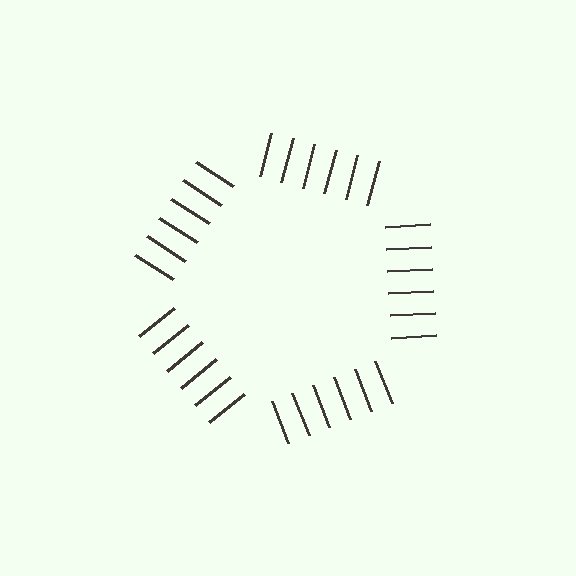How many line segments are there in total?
30 — 6 along each of the 5 edges.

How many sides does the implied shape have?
5 sides — the line-ends trace a pentagon.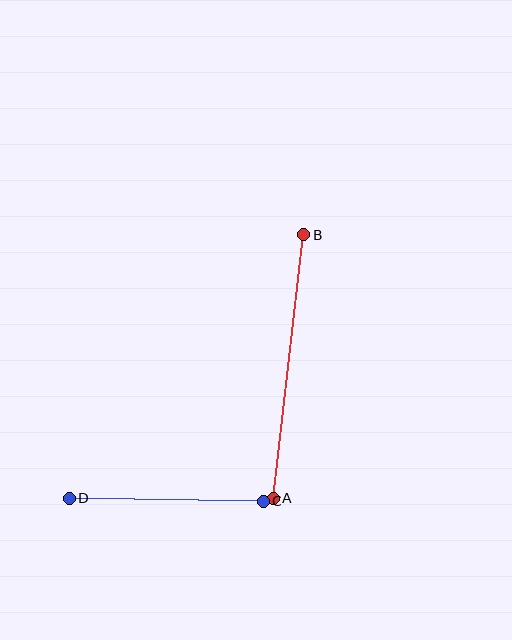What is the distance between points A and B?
The distance is approximately 265 pixels.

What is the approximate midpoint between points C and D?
The midpoint is at approximately (166, 500) pixels.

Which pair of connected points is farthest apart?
Points A and B are farthest apart.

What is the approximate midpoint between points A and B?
The midpoint is at approximately (289, 366) pixels.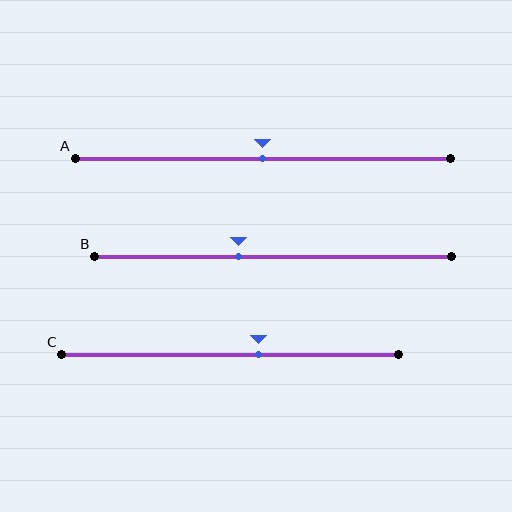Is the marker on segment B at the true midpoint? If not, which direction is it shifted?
No, the marker on segment B is shifted to the left by about 10% of the segment length.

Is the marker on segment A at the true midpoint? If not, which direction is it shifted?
Yes, the marker on segment A is at the true midpoint.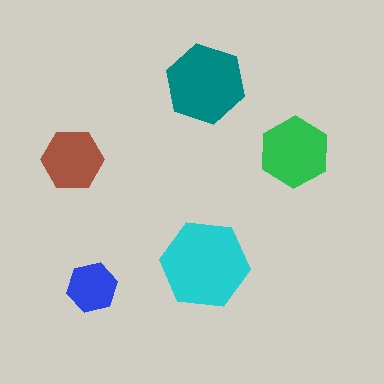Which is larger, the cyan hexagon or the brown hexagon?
The cyan one.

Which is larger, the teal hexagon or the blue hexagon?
The teal one.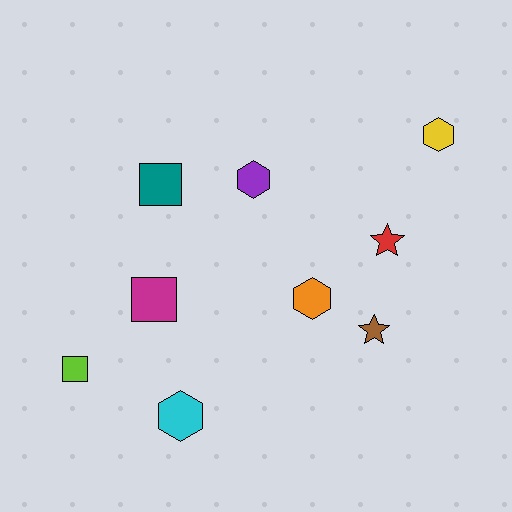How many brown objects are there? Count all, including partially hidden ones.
There is 1 brown object.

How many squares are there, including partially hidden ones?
There are 3 squares.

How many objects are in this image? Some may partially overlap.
There are 9 objects.